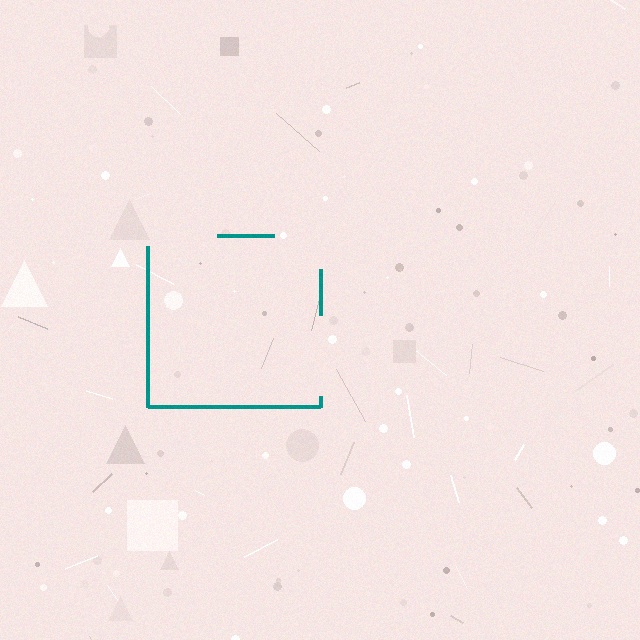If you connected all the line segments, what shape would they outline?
They would outline a square.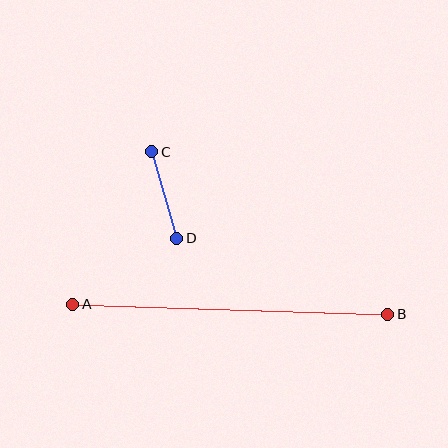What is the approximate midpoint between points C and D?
The midpoint is at approximately (164, 195) pixels.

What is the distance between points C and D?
The distance is approximately 90 pixels.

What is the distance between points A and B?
The distance is approximately 315 pixels.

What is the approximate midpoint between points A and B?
The midpoint is at approximately (230, 309) pixels.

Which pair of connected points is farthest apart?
Points A and B are farthest apart.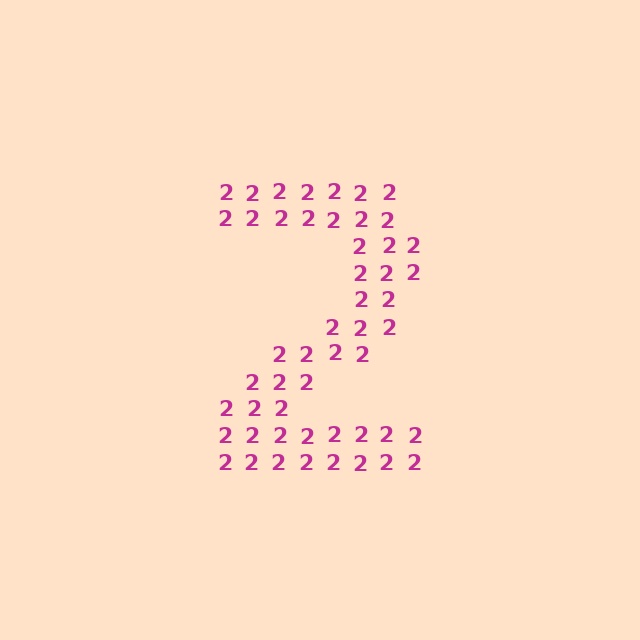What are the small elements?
The small elements are digit 2's.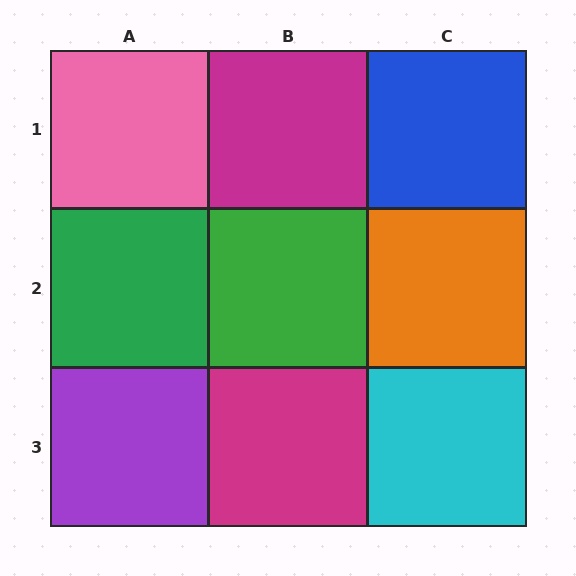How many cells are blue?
1 cell is blue.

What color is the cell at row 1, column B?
Magenta.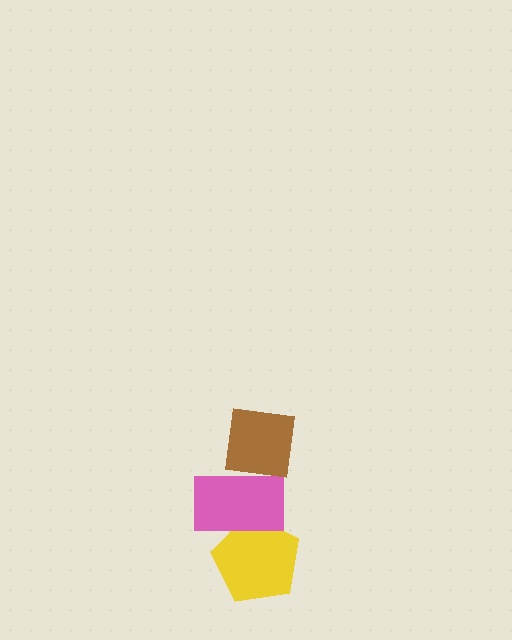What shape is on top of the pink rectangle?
The brown square is on top of the pink rectangle.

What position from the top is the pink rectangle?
The pink rectangle is 2nd from the top.